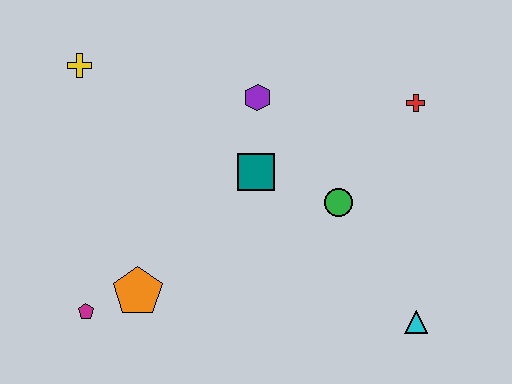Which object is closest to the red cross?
The green circle is closest to the red cross.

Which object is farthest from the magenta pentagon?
The red cross is farthest from the magenta pentagon.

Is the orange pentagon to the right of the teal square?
No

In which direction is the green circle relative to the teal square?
The green circle is to the right of the teal square.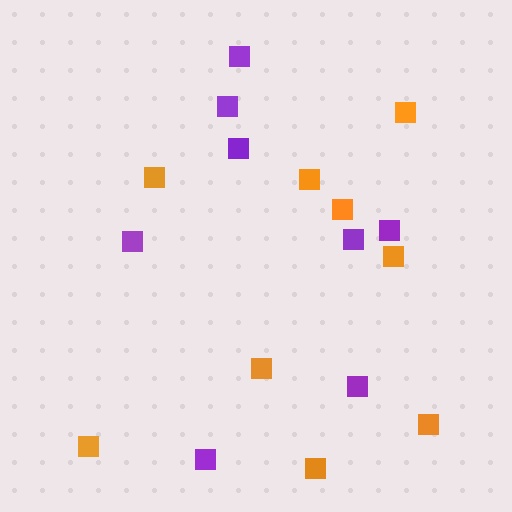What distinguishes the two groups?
There are 2 groups: one group of orange squares (9) and one group of purple squares (8).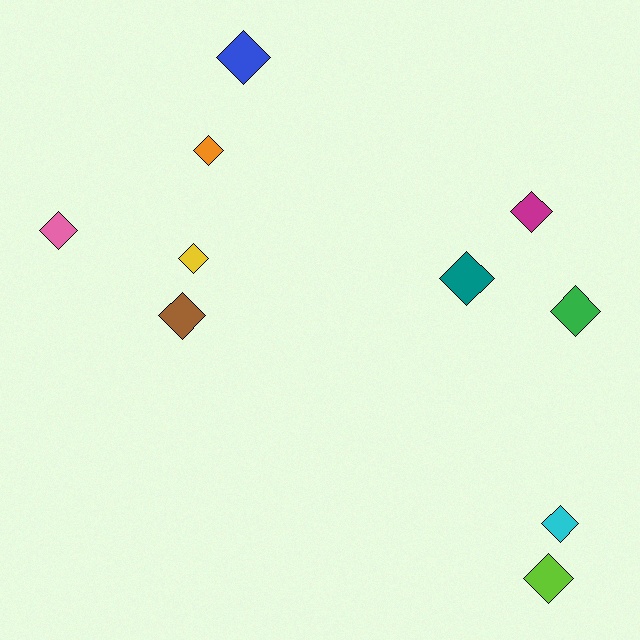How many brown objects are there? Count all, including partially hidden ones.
There is 1 brown object.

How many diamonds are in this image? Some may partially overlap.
There are 10 diamonds.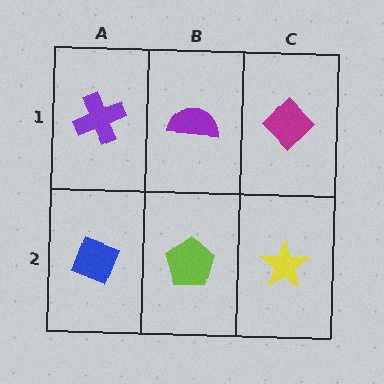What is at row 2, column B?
A lime pentagon.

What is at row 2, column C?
A yellow star.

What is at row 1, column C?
A magenta diamond.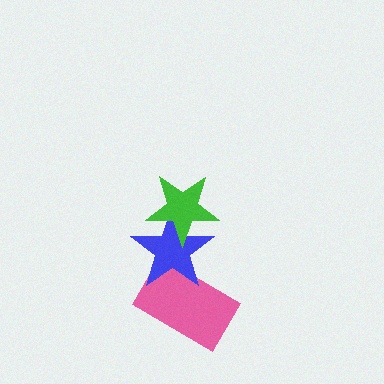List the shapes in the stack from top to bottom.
From top to bottom: the green star, the blue star, the pink rectangle.